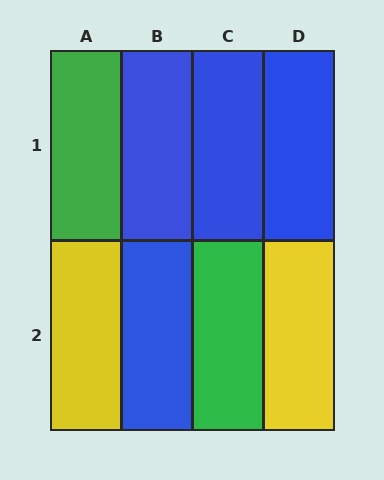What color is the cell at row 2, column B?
Blue.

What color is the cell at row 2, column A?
Yellow.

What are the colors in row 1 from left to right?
Green, blue, blue, blue.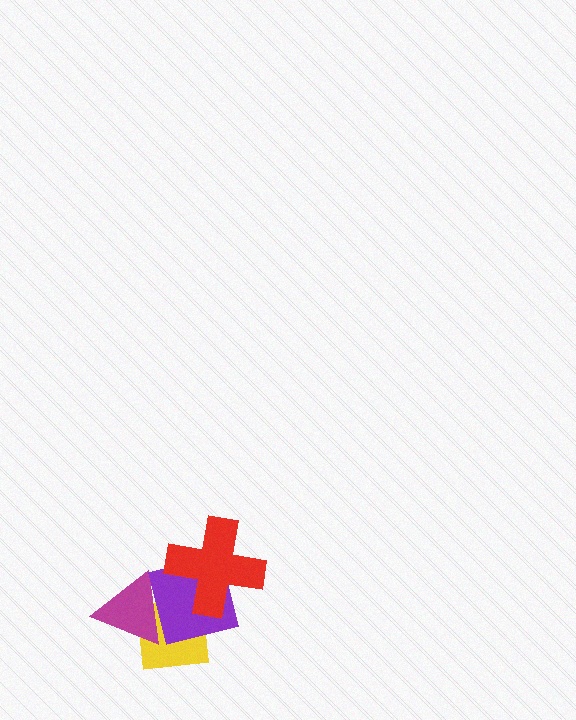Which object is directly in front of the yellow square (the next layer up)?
The magenta triangle is directly in front of the yellow square.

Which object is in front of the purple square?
The red cross is in front of the purple square.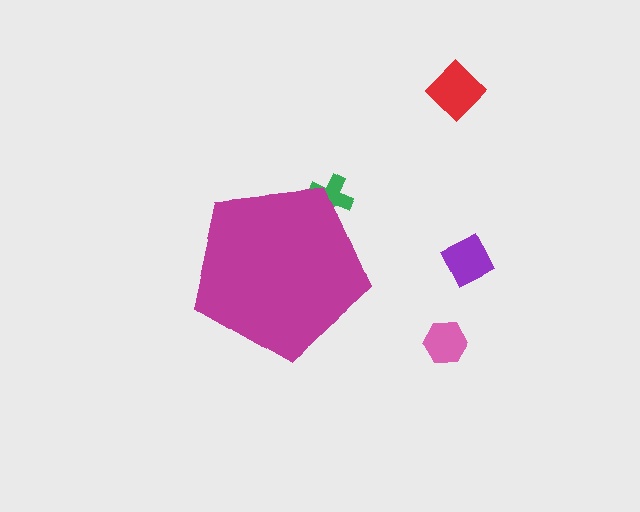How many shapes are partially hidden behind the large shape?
1 shape is partially hidden.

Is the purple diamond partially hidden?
No, the purple diamond is fully visible.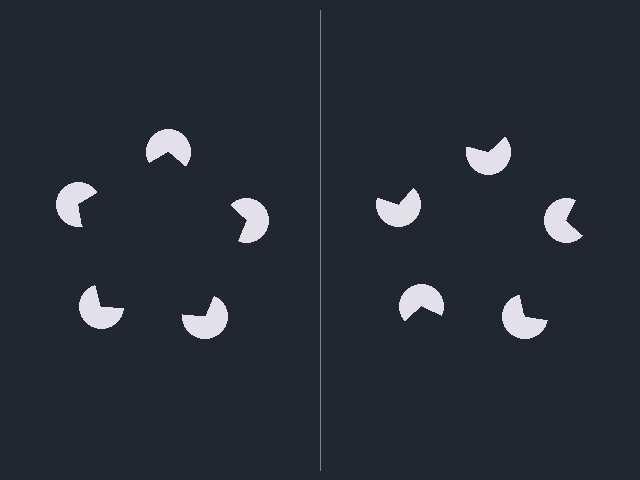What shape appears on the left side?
An illusory pentagon.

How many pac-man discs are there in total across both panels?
10 — 5 on each side.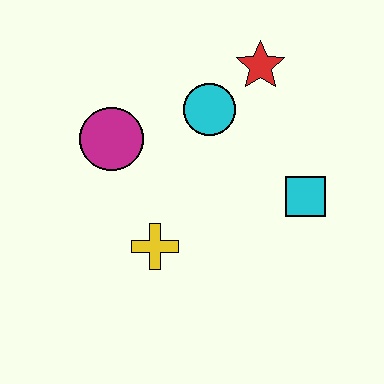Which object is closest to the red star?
The cyan circle is closest to the red star.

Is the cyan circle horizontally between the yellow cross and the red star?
Yes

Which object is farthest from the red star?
The yellow cross is farthest from the red star.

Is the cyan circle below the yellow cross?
No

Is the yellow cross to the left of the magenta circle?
No